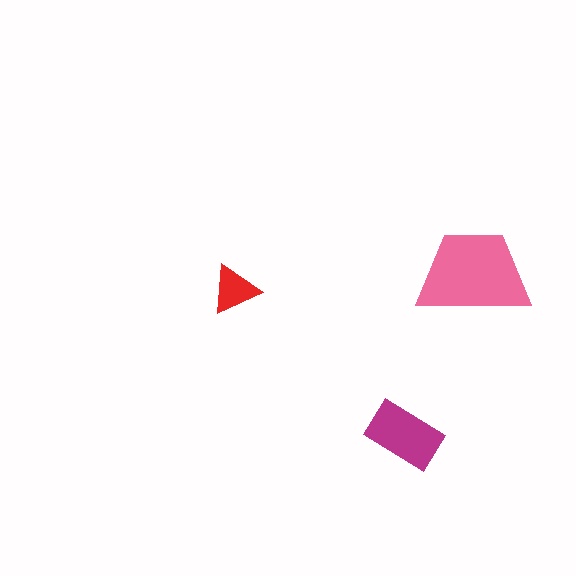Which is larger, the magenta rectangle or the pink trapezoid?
The pink trapezoid.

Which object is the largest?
The pink trapezoid.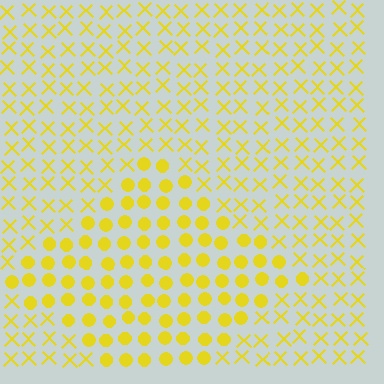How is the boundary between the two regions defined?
The boundary is defined by a change in element shape: circles inside vs. X marks outside. All elements share the same color and spacing.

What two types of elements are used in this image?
The image uses circles inside the diamond region and X marks outside it.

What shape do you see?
I see a diamond.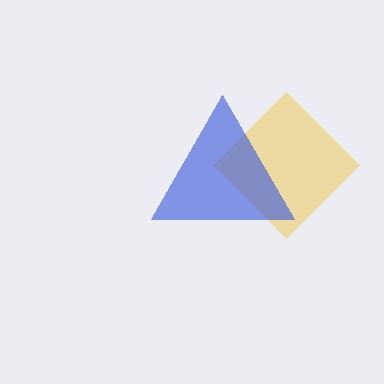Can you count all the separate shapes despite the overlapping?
Yes, there are 2 separate shapes.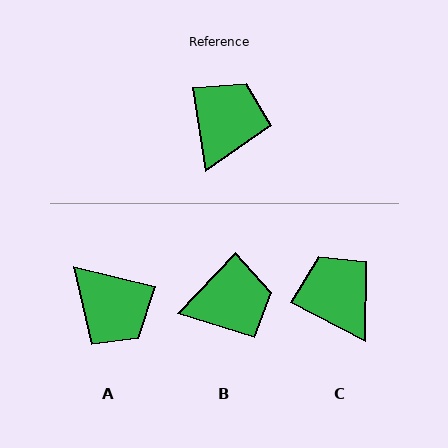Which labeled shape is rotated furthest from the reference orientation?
A, about 113 degrees away.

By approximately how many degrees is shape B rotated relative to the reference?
Approximately 52 degrees clockwise.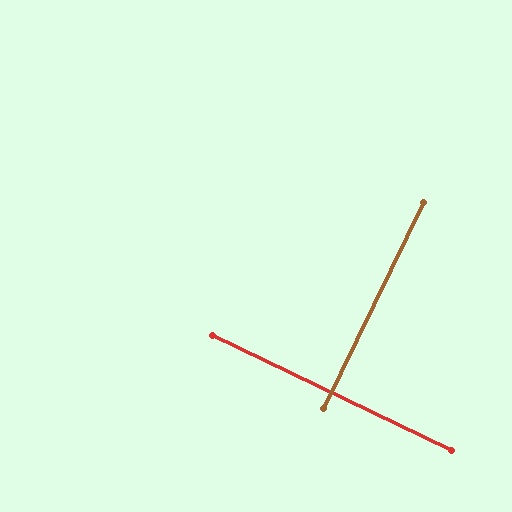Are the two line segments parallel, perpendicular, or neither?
Perpendicular — they meet at approximately 90°.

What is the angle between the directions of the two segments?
Approximately 90 degrees.